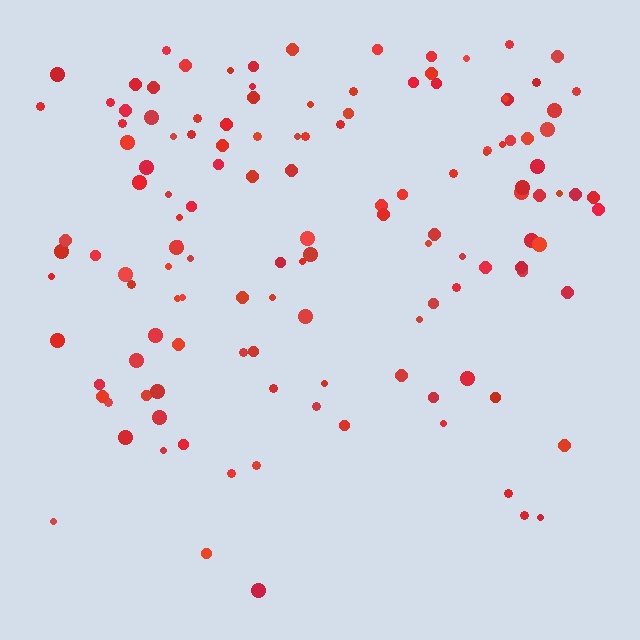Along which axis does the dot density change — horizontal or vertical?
Vertical.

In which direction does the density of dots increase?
From bottom to top, with the top side densest.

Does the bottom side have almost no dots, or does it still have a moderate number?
Still a moderate number, just noticeably fewer than the top.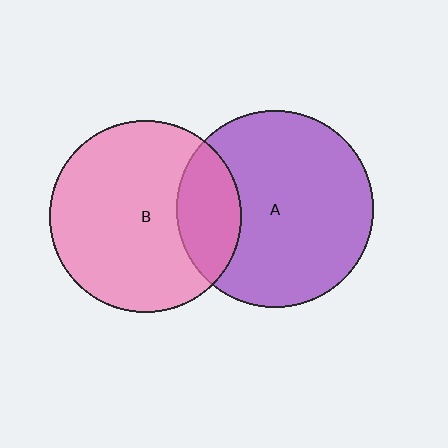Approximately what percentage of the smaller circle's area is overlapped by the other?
Approximately 20%.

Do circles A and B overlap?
Yes.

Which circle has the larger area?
Circle A (purple).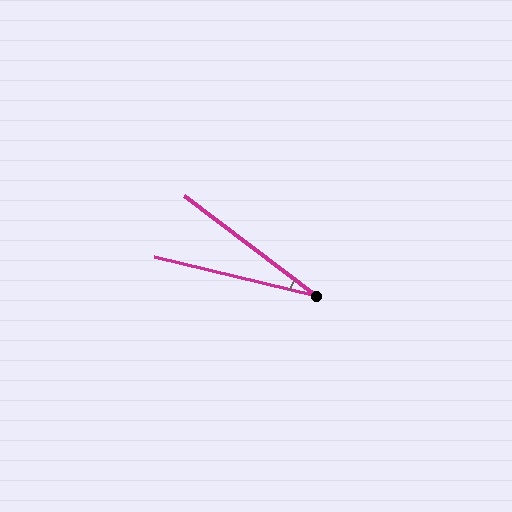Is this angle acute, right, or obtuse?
It is acute.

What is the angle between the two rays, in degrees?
Approximately 24 degrees.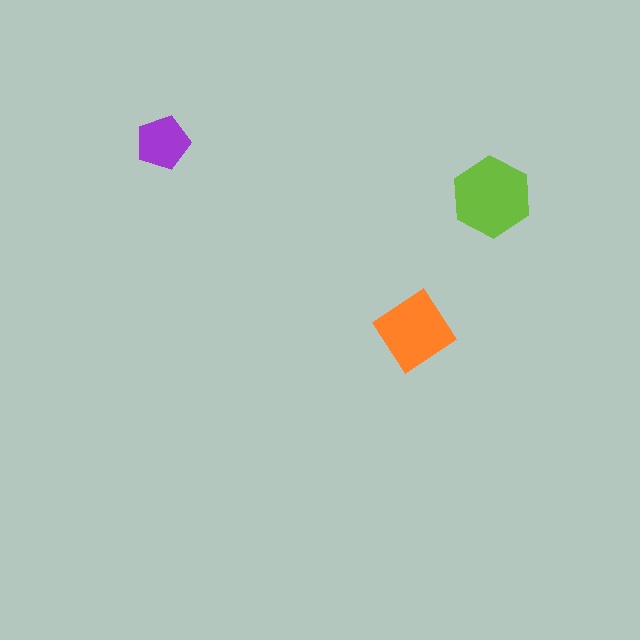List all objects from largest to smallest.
The lime hexagon, the orange diamond, the purple pentagon.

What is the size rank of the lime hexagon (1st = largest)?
1st.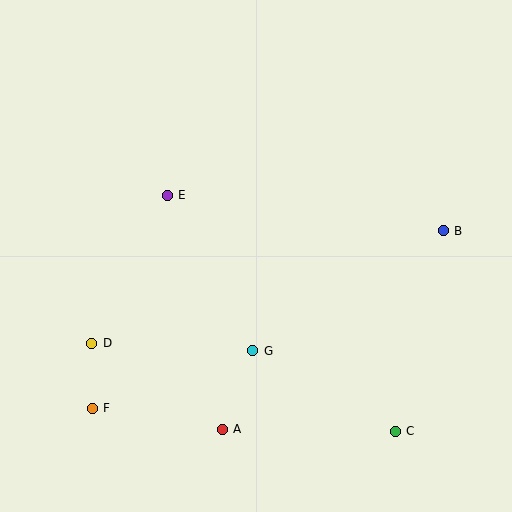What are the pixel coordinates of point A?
Point A is at (222, 429).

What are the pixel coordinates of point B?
Point B is at (443, 231).